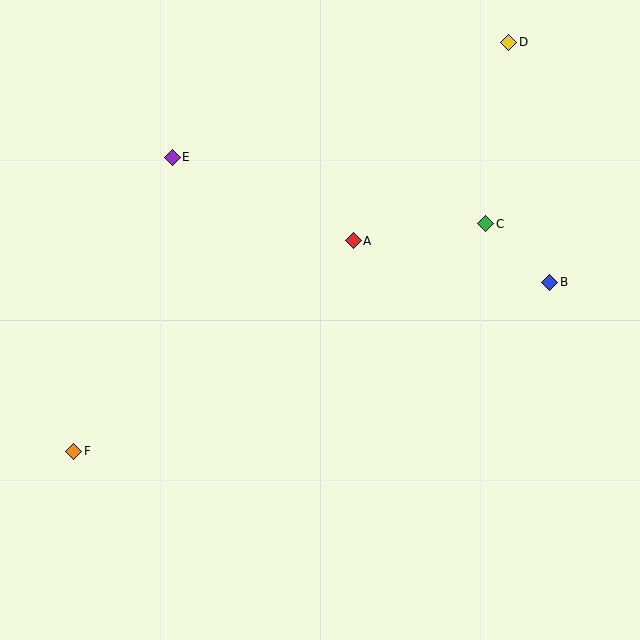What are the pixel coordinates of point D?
Point D is at (509, 42).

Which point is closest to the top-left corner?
Point E is closest to the top-left corner.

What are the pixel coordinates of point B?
Point B is at (550, 282).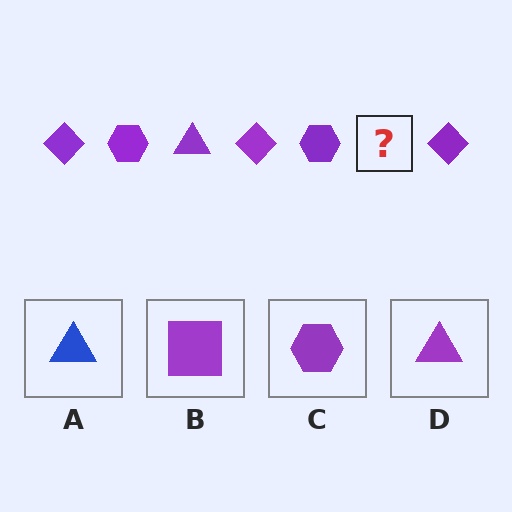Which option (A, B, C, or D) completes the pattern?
D.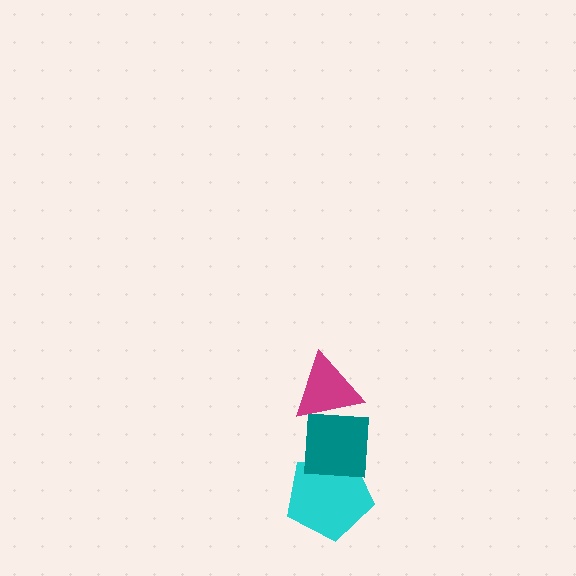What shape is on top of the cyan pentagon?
The teal square is on top of the cyan pentagon.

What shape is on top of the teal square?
The magenta triangle is on top of the teal square.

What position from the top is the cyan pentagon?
The cyan pentagon is 3rd from the top.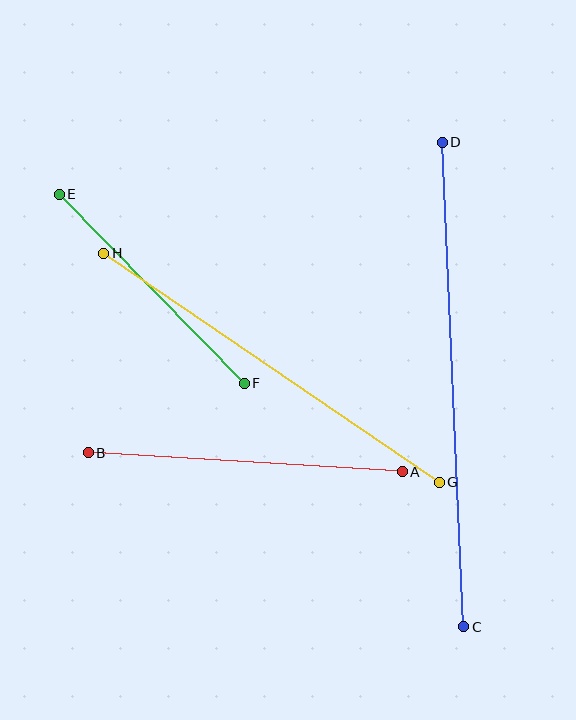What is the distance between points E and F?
The distance is approximately 265 pixels.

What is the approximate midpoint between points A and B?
The midpoint is at approximately (245, 462) pixels.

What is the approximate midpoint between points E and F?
The midpoint is at approximately (152, 289) pixels.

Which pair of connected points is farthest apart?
Points C and D are farthest apart.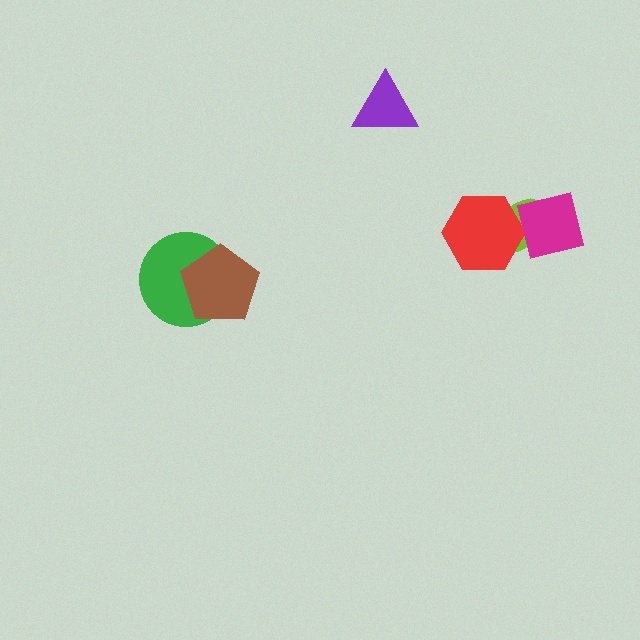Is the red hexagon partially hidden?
Yes, it is partially covered by another shape.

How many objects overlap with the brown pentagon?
1 object overlaps with the brown pentagon.